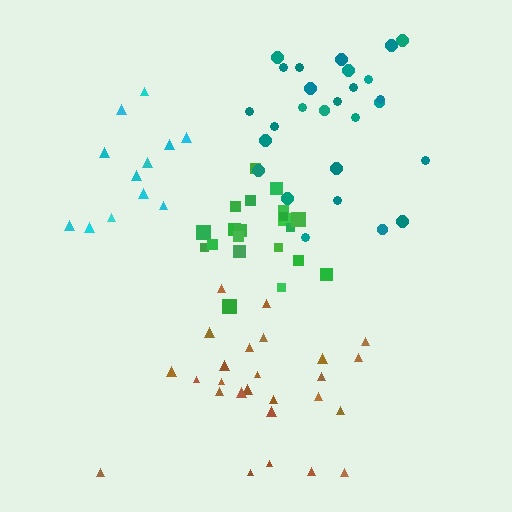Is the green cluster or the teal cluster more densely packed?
Green.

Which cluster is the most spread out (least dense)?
Cyan.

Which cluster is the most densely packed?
Green.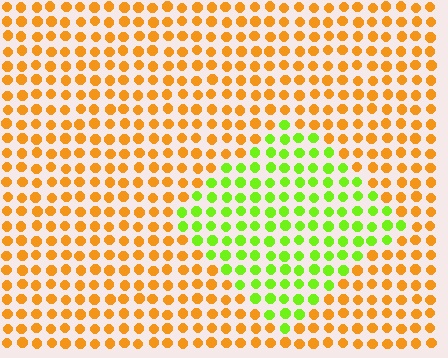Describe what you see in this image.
The image is filled with small orange elements in a uniform arrangement. A diamond-shaped region is visible where the elements are tinted to a slightly different hue, forming a subtle color boundary.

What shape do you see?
I see a diamond.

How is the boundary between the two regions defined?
The boundary is defined purely by a slight shift in hue (about 62 degrees). Spacing, size, and orientation are identical on both sides.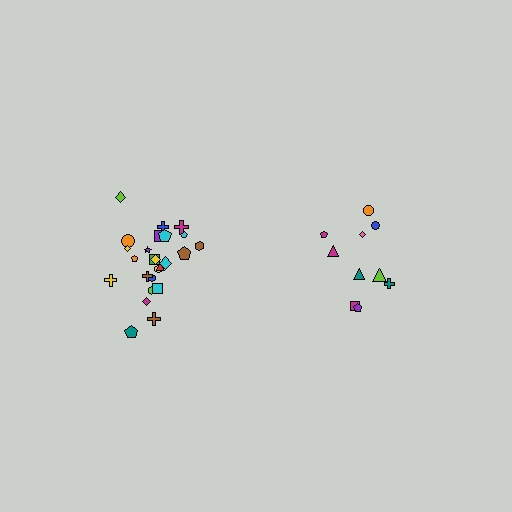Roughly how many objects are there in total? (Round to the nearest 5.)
Roughly 35 objects in total.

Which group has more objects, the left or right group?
The left group.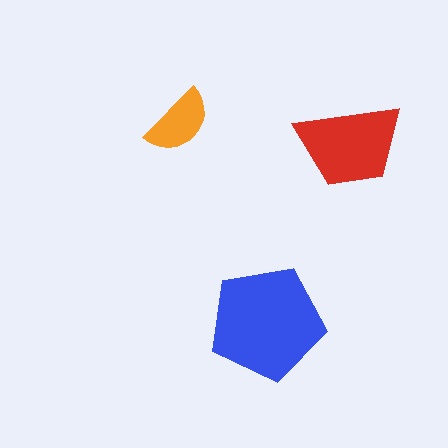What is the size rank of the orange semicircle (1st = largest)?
3rd.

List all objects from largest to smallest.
The blue pentagon, the red trapezoid, the orange semicircle.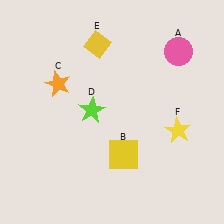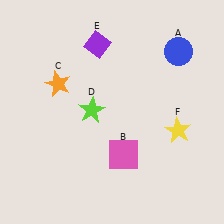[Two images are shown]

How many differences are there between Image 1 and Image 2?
There are 3 differences between the two images.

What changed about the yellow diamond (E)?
In Image 1, E is yellow. In Image 2, it changed to purple.